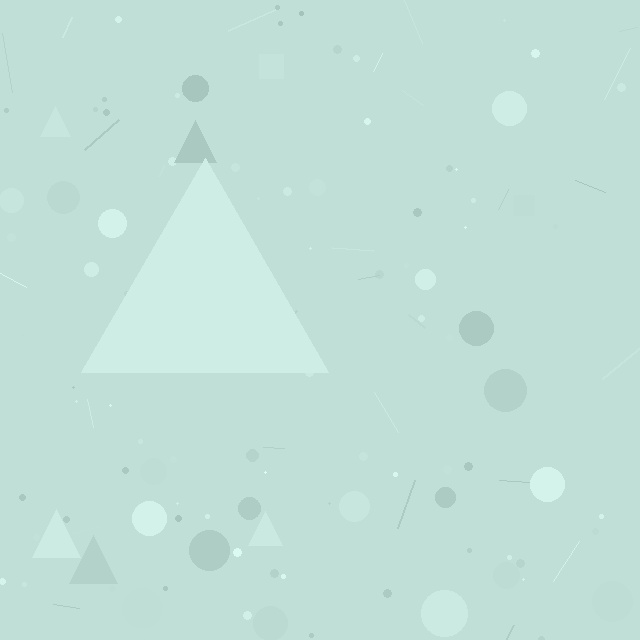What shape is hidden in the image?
A triangle is hidden in the image.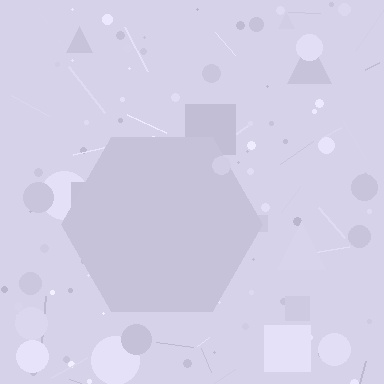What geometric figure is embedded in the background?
A hexagon is embedded in the background.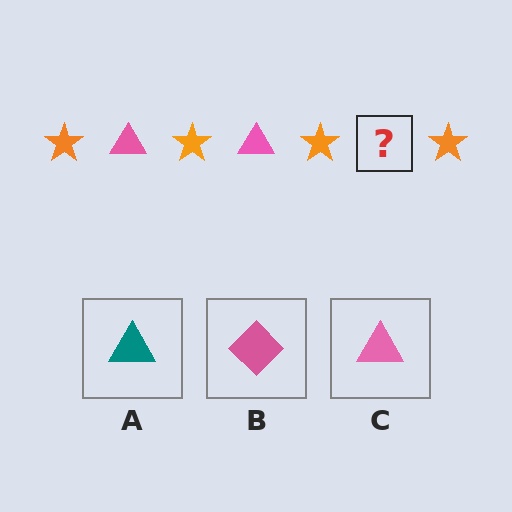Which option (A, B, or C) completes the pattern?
C.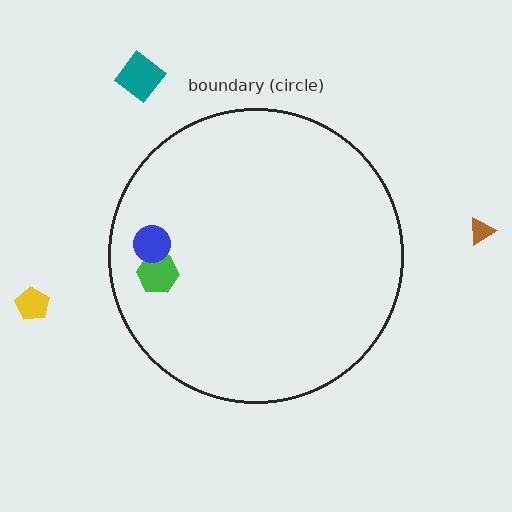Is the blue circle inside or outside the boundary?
Inside.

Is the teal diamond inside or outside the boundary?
Outside.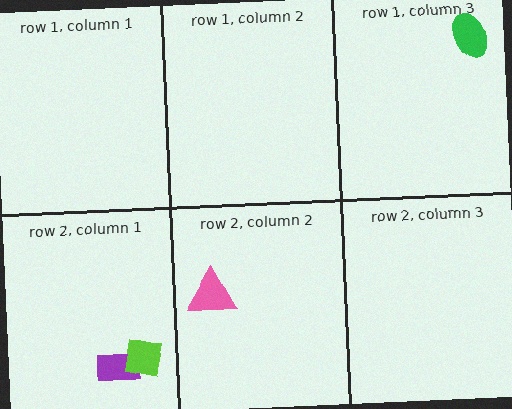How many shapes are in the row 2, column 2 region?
1.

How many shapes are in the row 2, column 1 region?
2.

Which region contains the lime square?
The row 2, column 1 region.